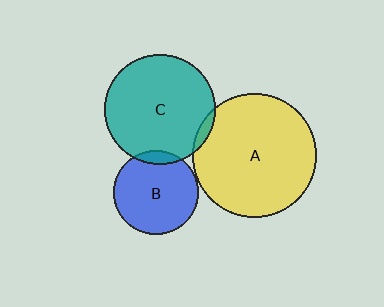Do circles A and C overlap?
Yes.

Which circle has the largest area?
Circle A (yellow).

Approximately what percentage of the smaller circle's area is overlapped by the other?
Approximately 5%.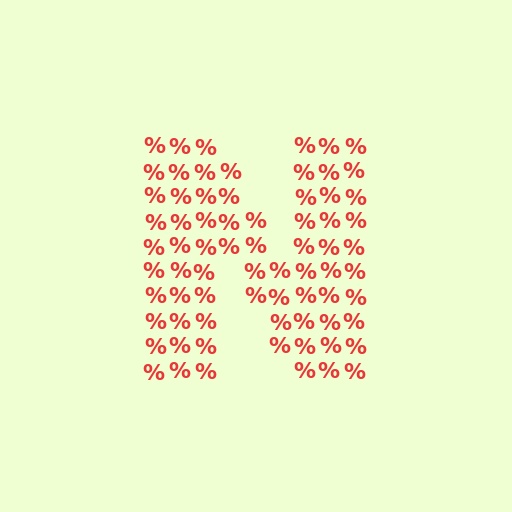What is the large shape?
The large shape is the letter N.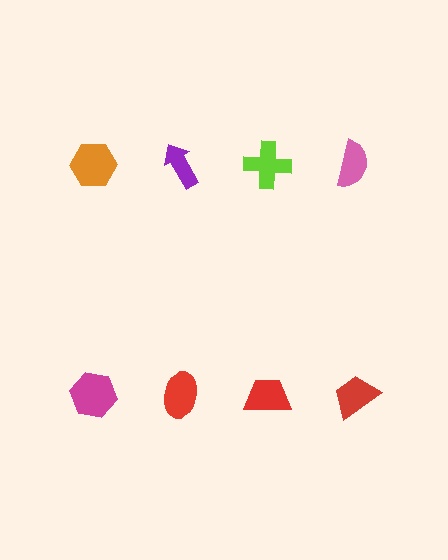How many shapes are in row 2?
4 shapes.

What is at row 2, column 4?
A red trapezoid.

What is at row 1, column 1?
An orange hexagon.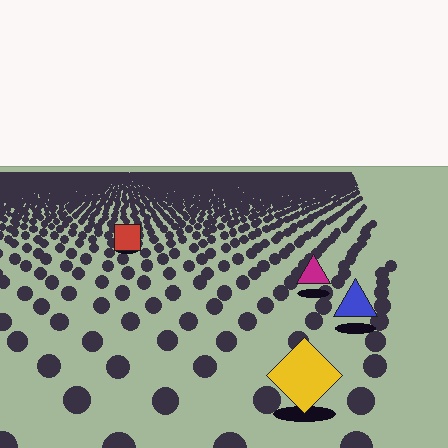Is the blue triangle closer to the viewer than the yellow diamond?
No. The yellow diamond is closer — you can tell from the texture gradient: the ground texture is coarser near it.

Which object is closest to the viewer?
The yellow diamond is closest. The texture marks near it are larger and more spread out.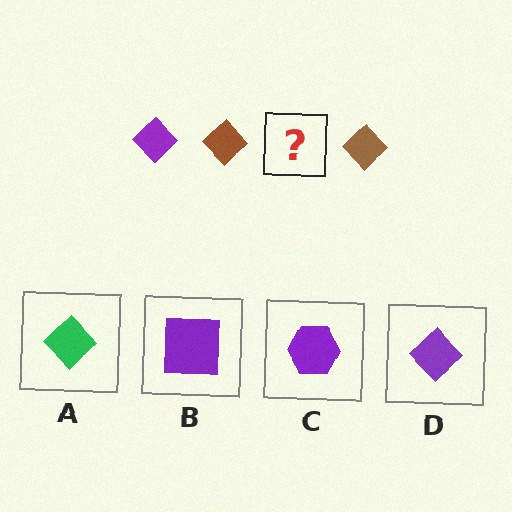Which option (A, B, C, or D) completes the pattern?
D.